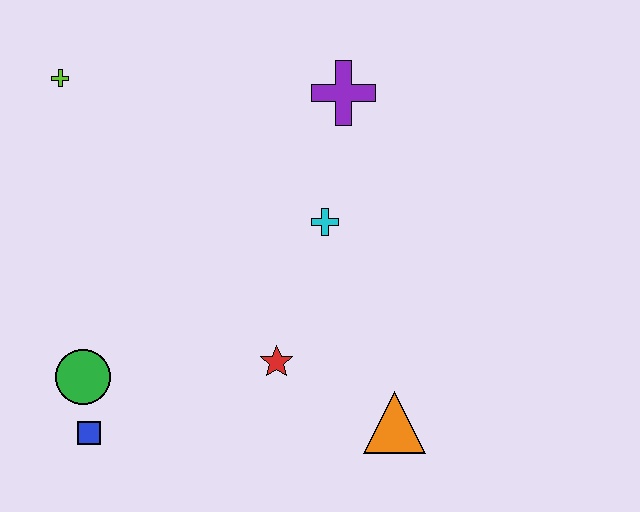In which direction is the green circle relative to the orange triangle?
The green circle is to the left of the orange triangle.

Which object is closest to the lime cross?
The purple cross is closest to the lime cross.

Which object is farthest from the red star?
The lime cross is farthest from the red star.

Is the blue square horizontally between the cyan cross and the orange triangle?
No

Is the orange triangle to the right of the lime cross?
Yes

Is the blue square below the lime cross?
Yes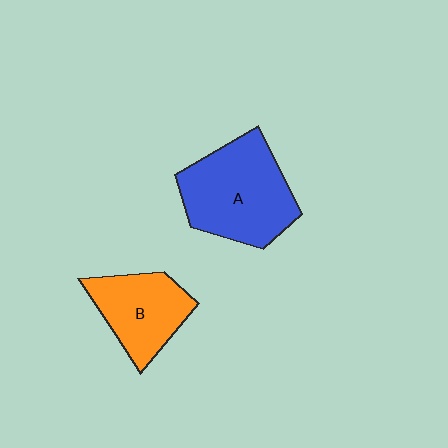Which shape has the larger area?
Shape A (blue).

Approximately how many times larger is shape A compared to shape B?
Approximately 1.5 times.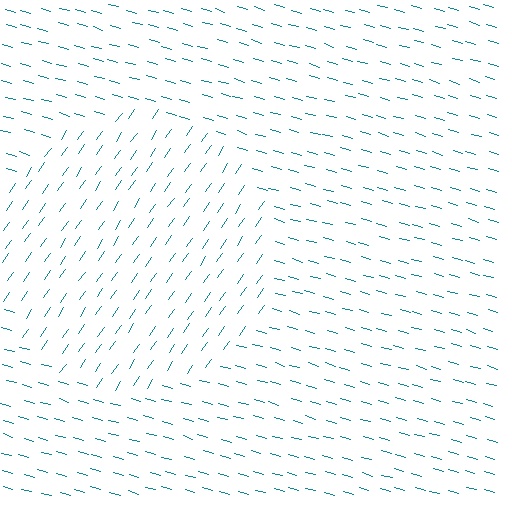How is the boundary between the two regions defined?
The boundary is defined purely by a change in line orientation (approximately 72 degrees difference). All lines are the same color and thickness.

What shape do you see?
I see a circle.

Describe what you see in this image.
The image is filled with small teal line segments. A circle region in the image has lines oriented differently from the surrounding lines, creating a visible texture boundary.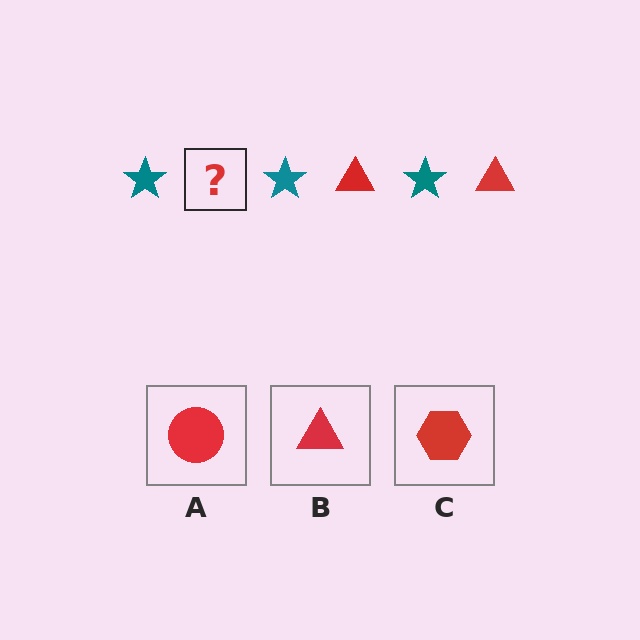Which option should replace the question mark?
Option B.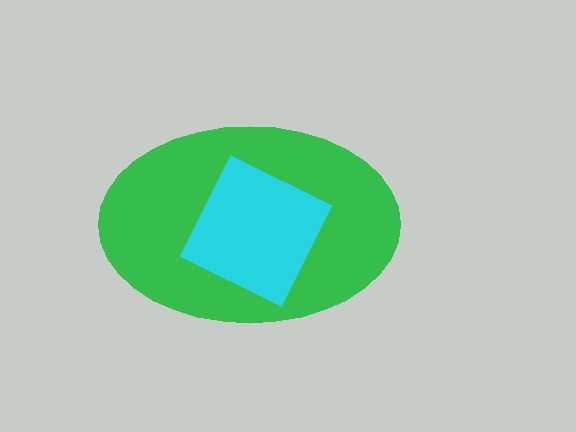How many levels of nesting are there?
2.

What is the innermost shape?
The cyan square.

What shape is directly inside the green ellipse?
The cyan square.